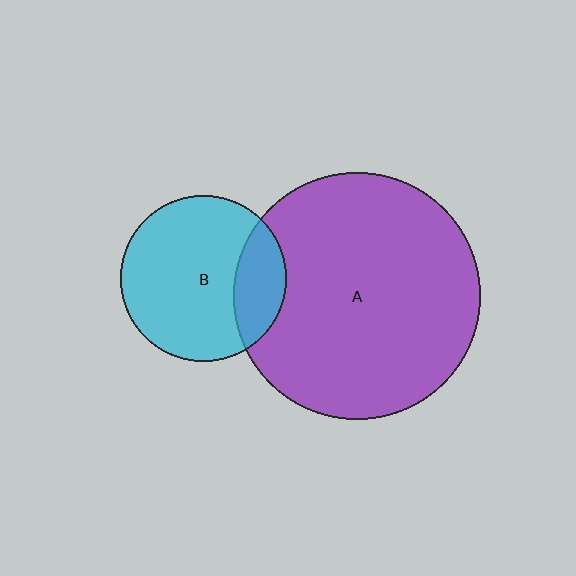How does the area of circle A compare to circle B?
Approximately 2.2 times.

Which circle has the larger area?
Circle A (purple).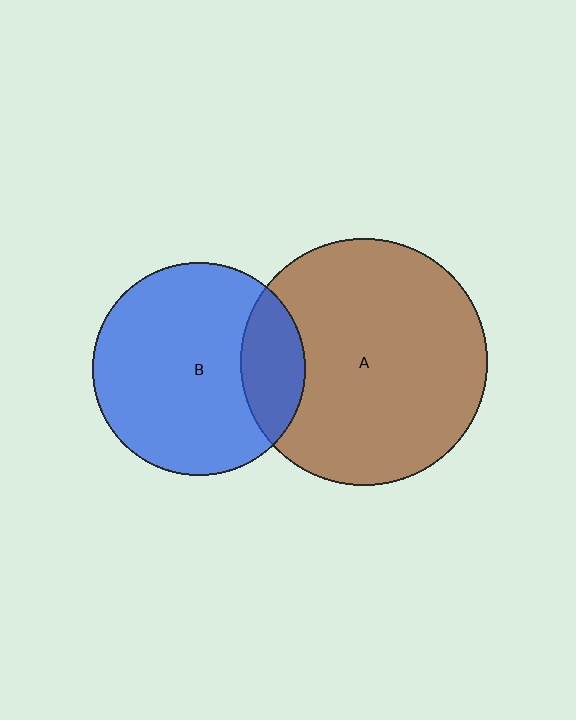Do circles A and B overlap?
Yes.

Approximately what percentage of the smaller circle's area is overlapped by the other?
Approximately 20%.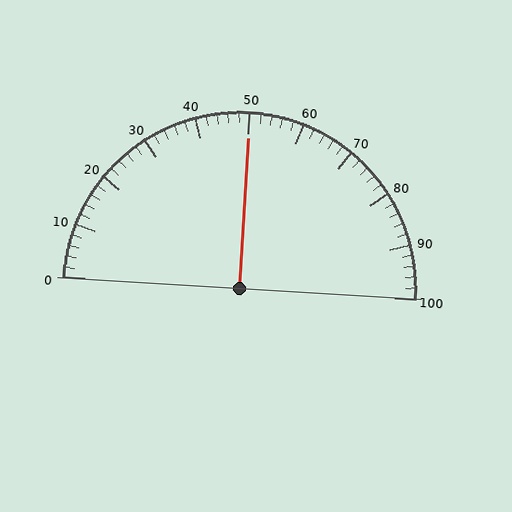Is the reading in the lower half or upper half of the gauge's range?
The reading is in the upper half of the range (0 to 100).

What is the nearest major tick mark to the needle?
The nearest major tick mark is 50.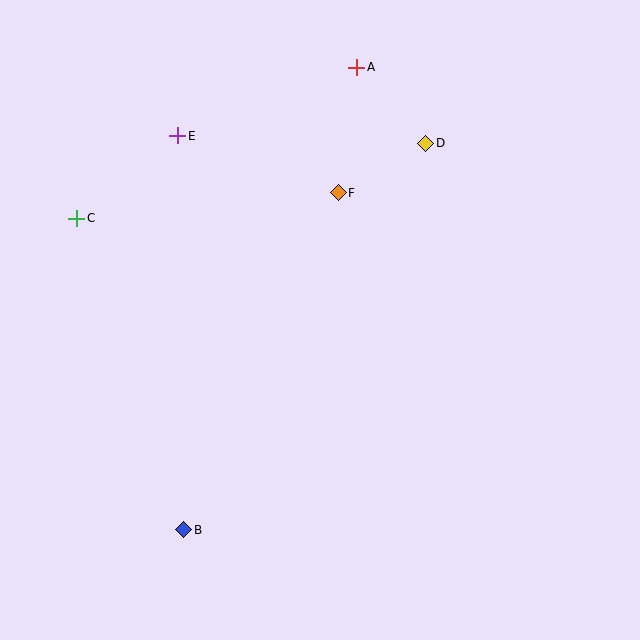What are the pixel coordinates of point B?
Point B is at (184, 530).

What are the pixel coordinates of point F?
Point F is at (338, 193).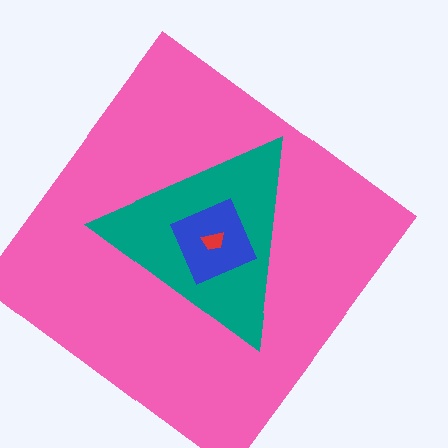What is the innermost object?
The red trapezoid.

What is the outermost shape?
The pink diamond.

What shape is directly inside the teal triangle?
The blue diamond.